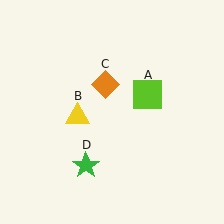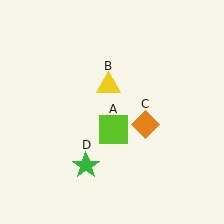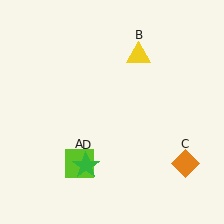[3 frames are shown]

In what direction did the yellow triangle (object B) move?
The yellow triangle (object B) moved up and to the right.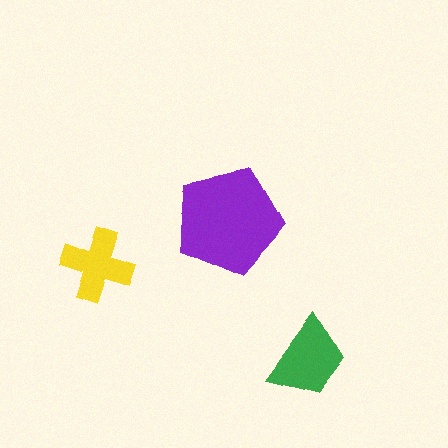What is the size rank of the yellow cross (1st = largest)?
3rd.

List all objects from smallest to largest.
The yellow cross, the green trapezoid, the purple pentagon.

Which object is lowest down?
The green trapezoid is bottommost.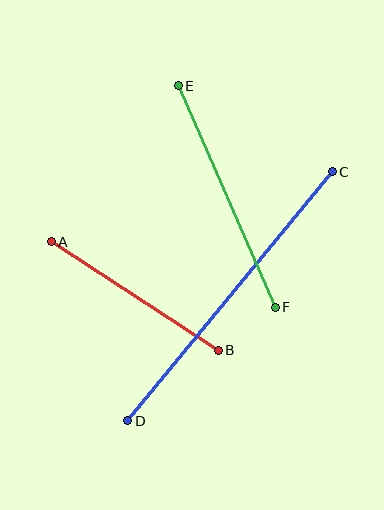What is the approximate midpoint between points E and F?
The midpoint is at approximately (227, 196) pixels.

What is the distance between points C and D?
The distance is approximately 322 pixels.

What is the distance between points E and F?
The distance is approximately 242 pixels.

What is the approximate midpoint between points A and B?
The midpoint is at approximately (135, 296) pixels.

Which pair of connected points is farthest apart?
Points C and D are farthest apart.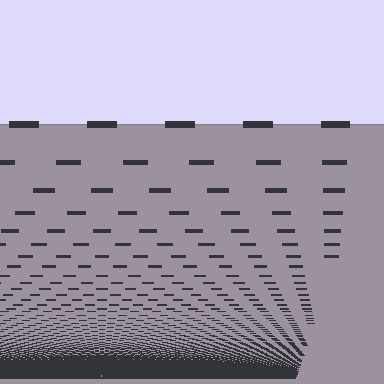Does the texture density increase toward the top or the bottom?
Density increases toward the bottom.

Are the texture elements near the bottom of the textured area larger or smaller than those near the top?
Smaller. The gradient is inverted — elements near the bottom are smaller and denser.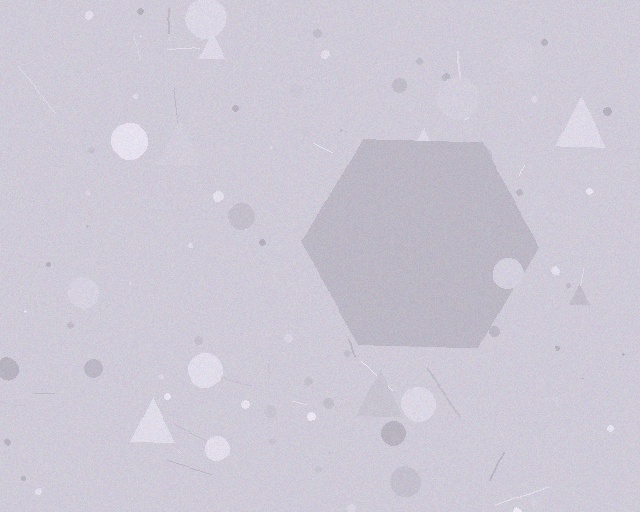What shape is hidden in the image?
A hexagon is hidden in the image.